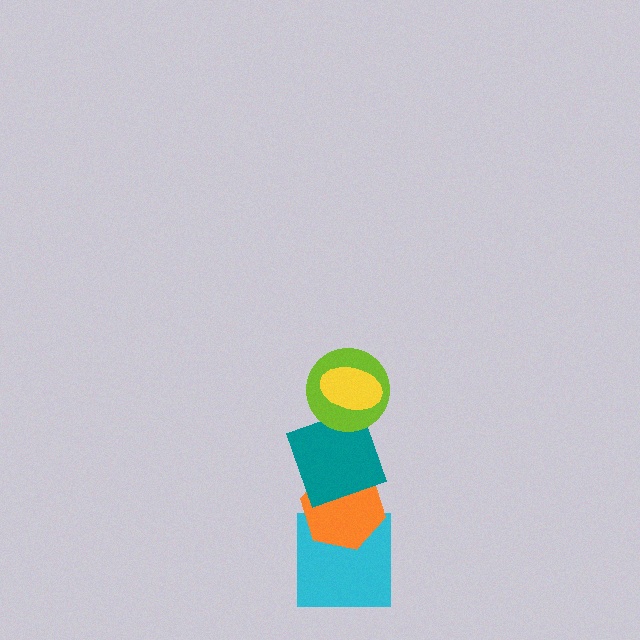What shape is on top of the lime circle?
The yellow ellipse is on top of the lime circle.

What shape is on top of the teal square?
The lime circle is on top of the teal square.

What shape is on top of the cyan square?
The orange hexagon is on top of the cyan square.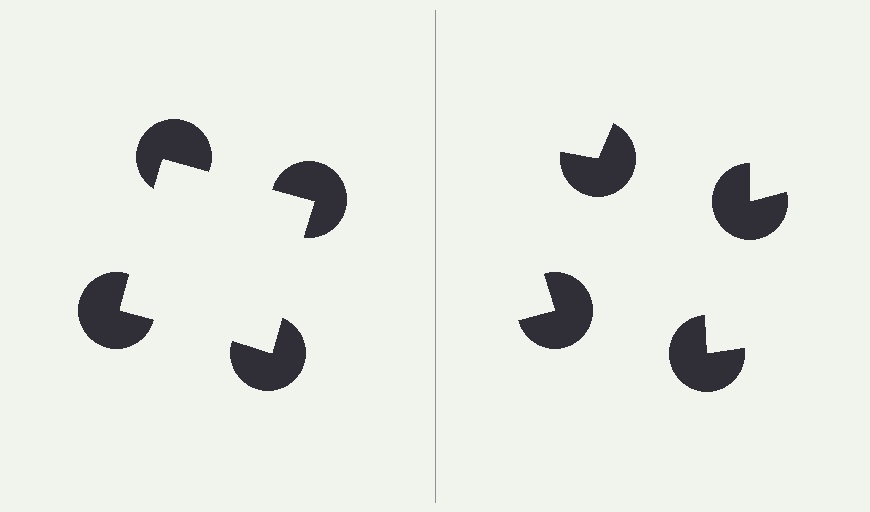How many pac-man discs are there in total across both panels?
8 — 4 on each side.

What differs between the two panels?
The pac-man discs are positioned identically on both sides; only the wedge orientations differ. On the left they align to a square; on the right they are misaligned.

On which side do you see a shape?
An illusory square appears on the left side. On the right side the wedge cuts are rotated, so no coherent shape forms.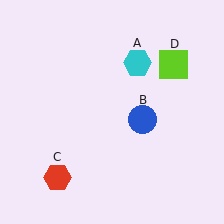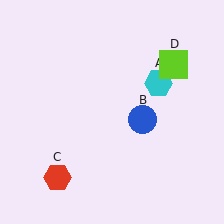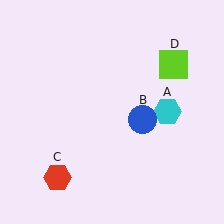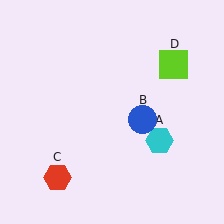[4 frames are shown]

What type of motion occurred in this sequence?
The cyan hexagon (object A) rotated clockwise around the center of the scene.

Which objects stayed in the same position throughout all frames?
Blue circle (object B) and red hexagon (object C) and lime square (object D) remained stationary.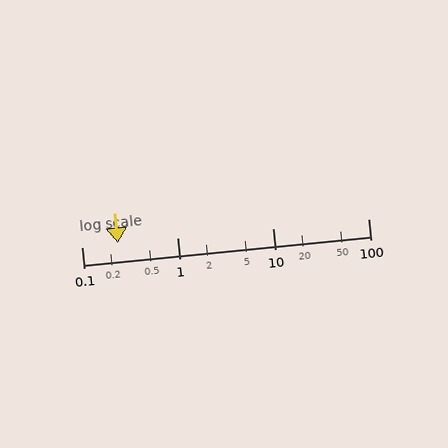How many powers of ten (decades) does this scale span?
The scale spans 3 decades, from 0.1 to 100.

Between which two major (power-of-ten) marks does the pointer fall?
The pointer is between 0.1 and 1.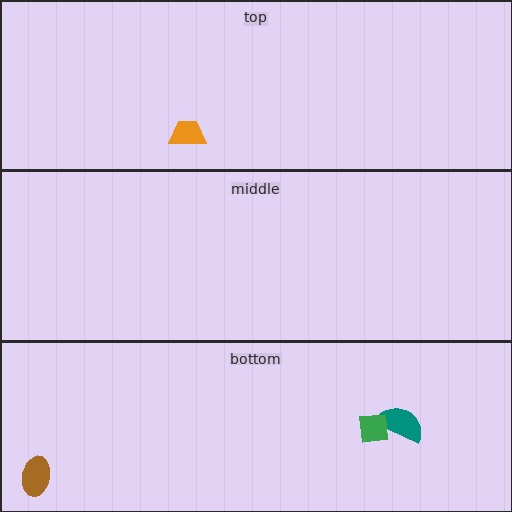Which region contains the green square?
The bottom region.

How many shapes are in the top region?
1.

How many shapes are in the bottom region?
3.